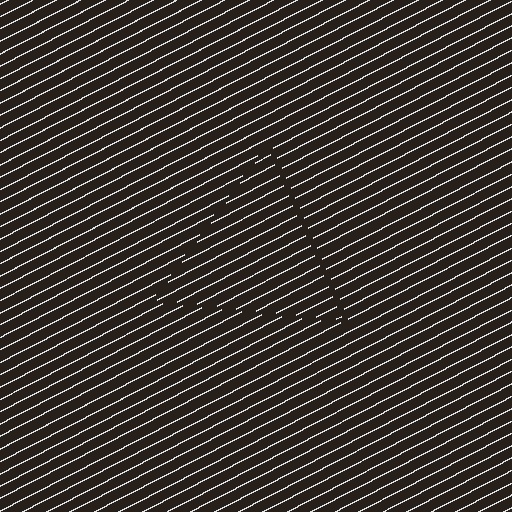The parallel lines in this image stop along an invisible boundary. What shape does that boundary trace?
An illusory triangle. The interior of the shape contains the same grating, shifted by half a period — the contour is defined by the phase discontinuity where line-ends from the inner and outer gratings abut.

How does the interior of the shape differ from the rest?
The interior of the shape contains the same grating, shifted by half a period — the contour is defined by the phase discontinuity where line-ends from the inner and outer gratings abut.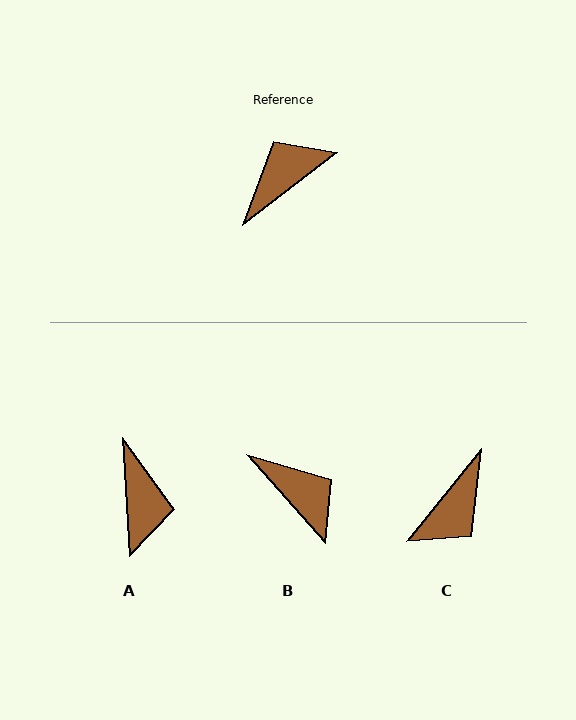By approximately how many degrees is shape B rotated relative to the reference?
Approximately 86 degrees clockwise.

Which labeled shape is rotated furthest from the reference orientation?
C, about 166 degrees away.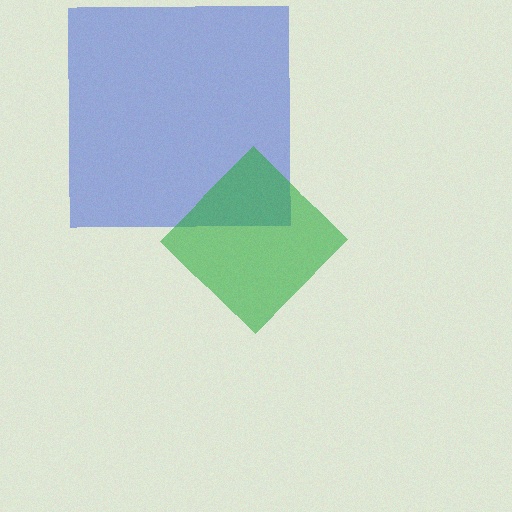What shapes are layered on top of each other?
The layered shapes are: a blue square, a green diamond.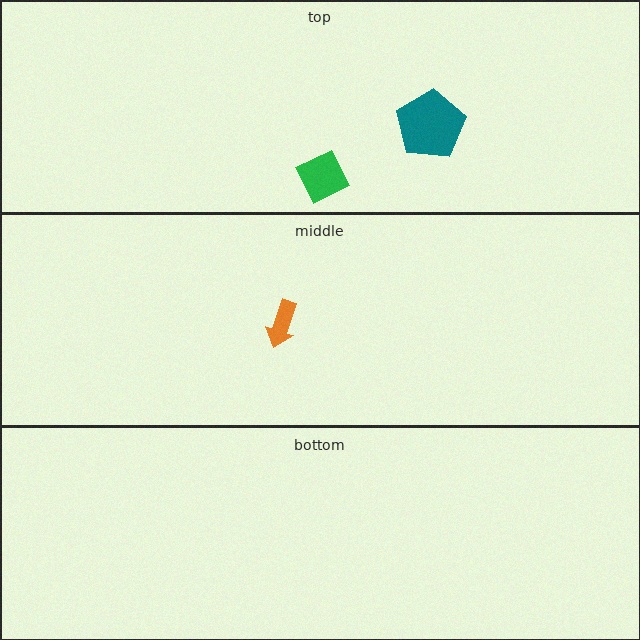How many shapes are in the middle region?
1.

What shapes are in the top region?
The green diamond, the teal pentagon.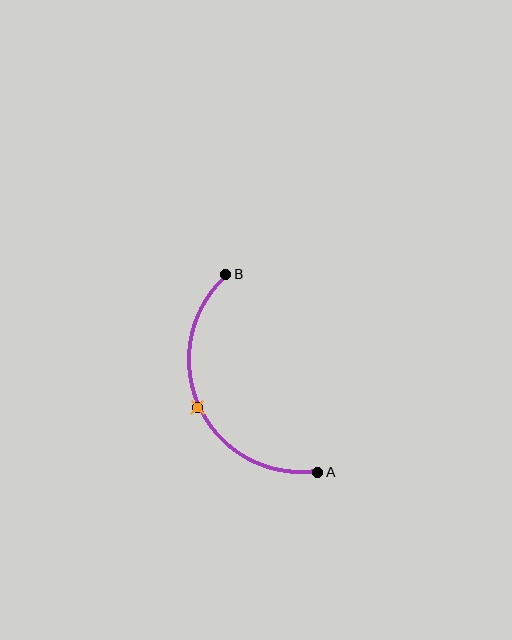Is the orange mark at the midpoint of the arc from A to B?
Yes. The orange mark lies on the arc at equal arc-length from both A and B — it is the arc midpoint.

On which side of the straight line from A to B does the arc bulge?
The arc bulges to the left of the straight line connecting A and B.